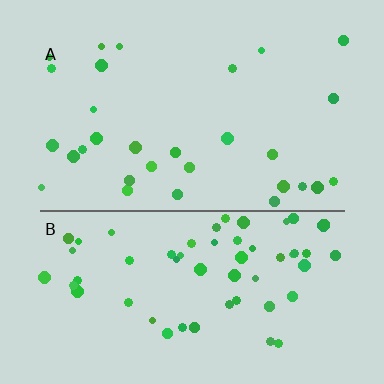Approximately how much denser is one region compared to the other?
Approximately 1.9× — region B over region A.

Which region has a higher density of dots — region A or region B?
B (the bottom).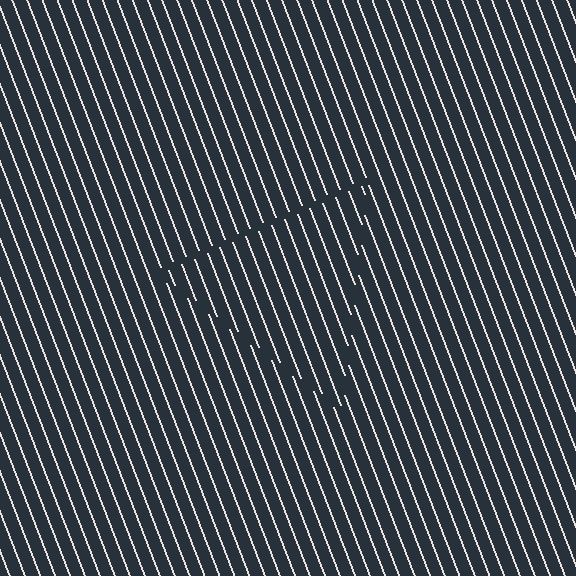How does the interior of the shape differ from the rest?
The interior of the shape contains the same grating, shifted by half a period — the contour is defined by the phase discontinuity where line-ends from the inner and outer gratings abut.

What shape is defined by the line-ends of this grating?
An illusory triangle. The interior of the shape contains the same grating, shifted by half a period — the contour is defined by the phase discontinuity where line-ends from the inner and outer gratings abut.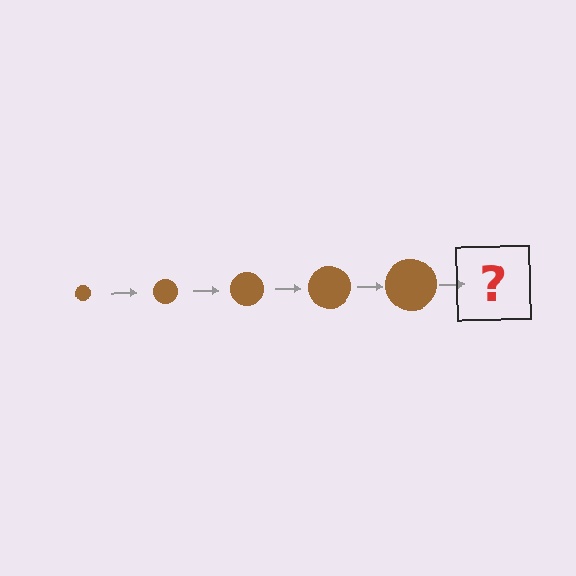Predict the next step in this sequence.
The next step is a brown circle, larger than the previous one.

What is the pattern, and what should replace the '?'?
The pattern is that the circle gets progressively larger each step. The '?' should be a brown circle, larger than the previous one.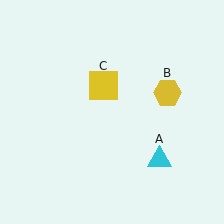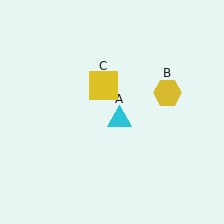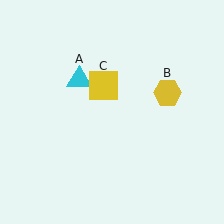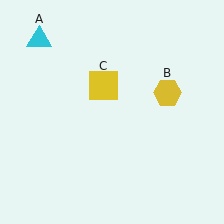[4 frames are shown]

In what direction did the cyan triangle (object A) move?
The cyan triangle (object A) moved up and to the left.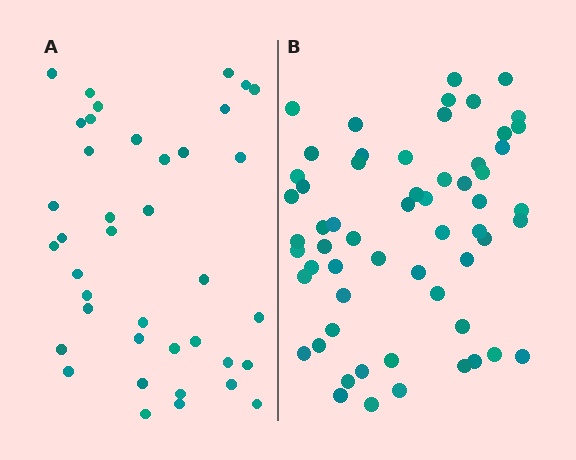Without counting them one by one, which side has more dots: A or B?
Region B (the right region) has more dots.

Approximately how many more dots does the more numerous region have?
Region B has approximately 20 more dots than region A.